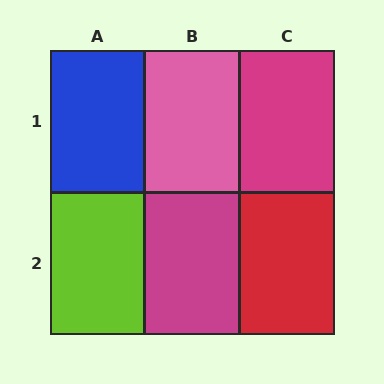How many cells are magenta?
2 cells are magenta.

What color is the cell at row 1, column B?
Pink.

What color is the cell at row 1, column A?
Blue.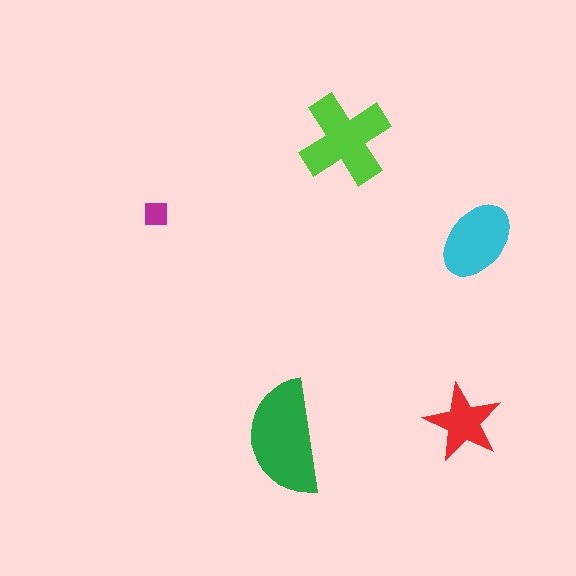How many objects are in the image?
There are 5 objects in the image.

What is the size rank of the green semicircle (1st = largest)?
1st.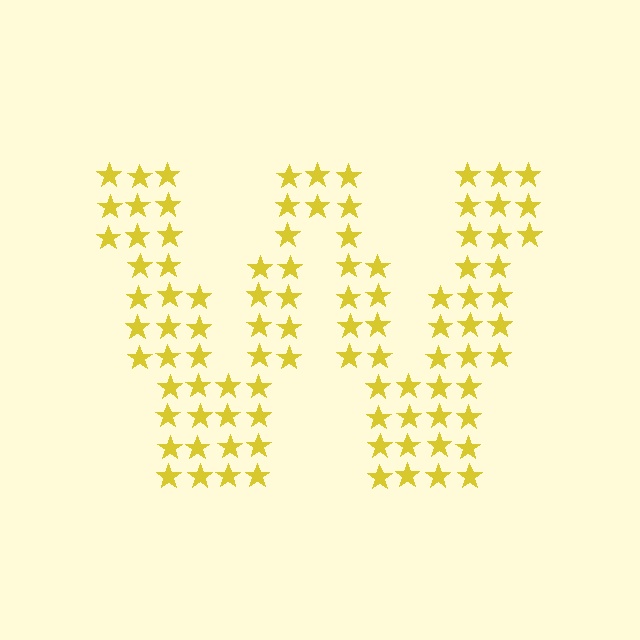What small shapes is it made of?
It is made of small stars.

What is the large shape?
The large shape is the letter W.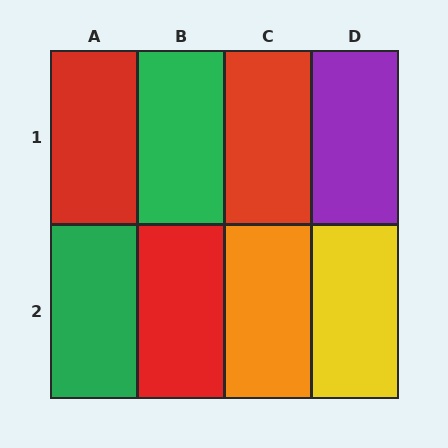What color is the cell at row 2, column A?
Green.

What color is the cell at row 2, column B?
Red.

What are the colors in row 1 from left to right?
Red, green, red, purple.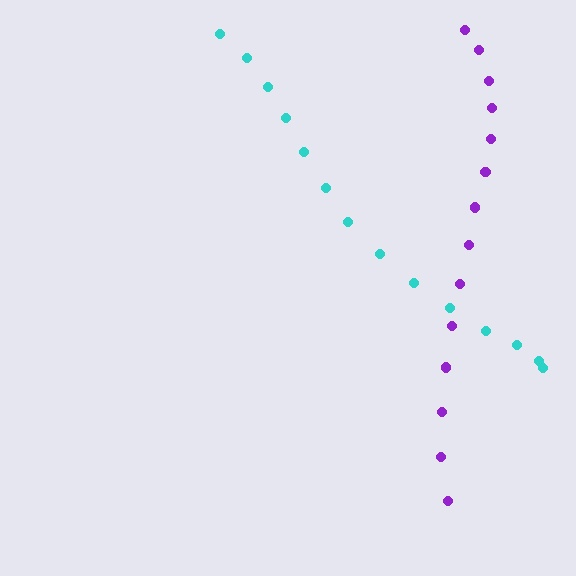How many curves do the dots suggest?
There are 2 distinct paths.